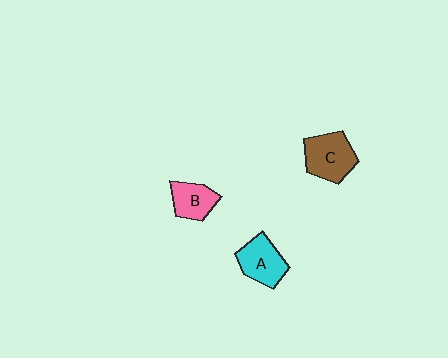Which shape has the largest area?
Shape C (brown).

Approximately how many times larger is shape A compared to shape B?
Approximately 1.2 times.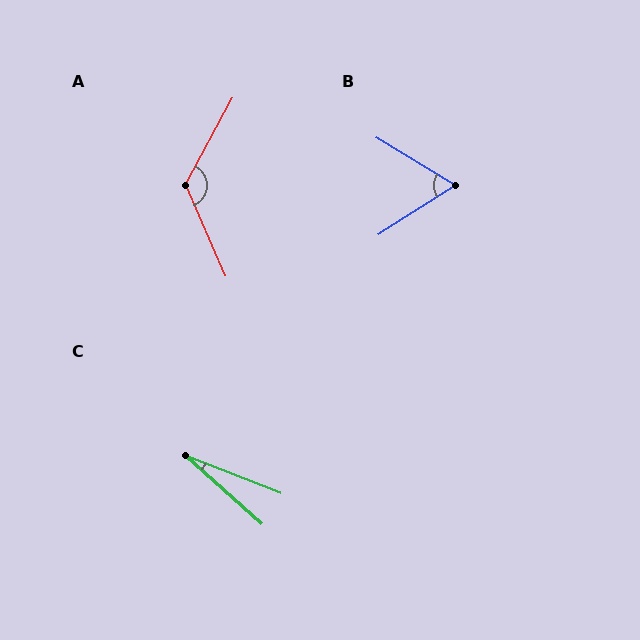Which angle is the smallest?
C, at approximately 21 degrees.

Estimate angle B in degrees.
Approximately 63 degrees.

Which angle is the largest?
A, at approximately 128 degrees.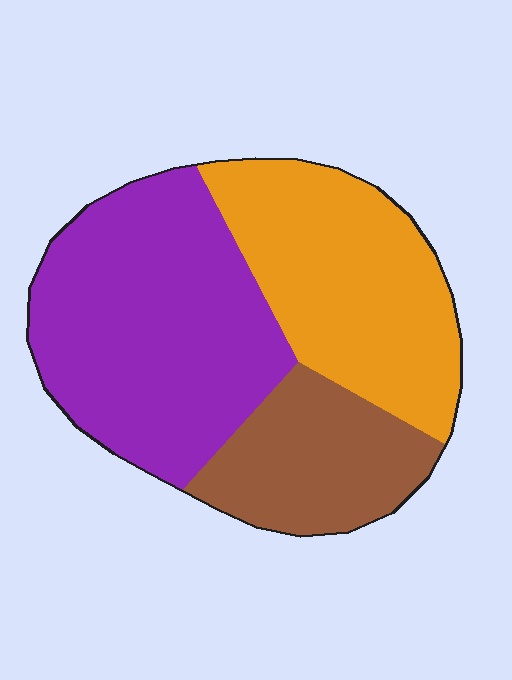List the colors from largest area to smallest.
From largest to smallest: purple, orange, brown.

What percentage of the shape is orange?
Orange covers 34% of the shape.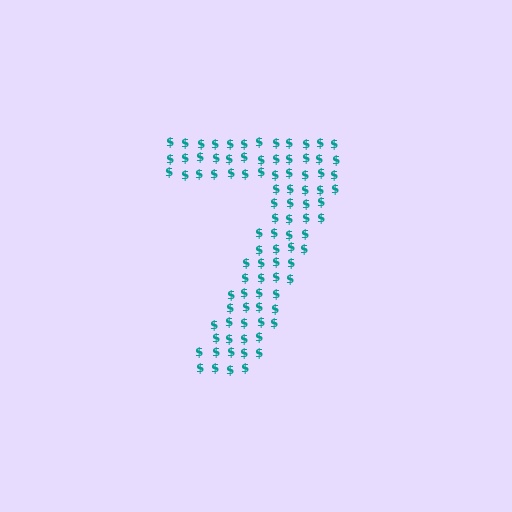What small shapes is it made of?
It is made of small dollar signs.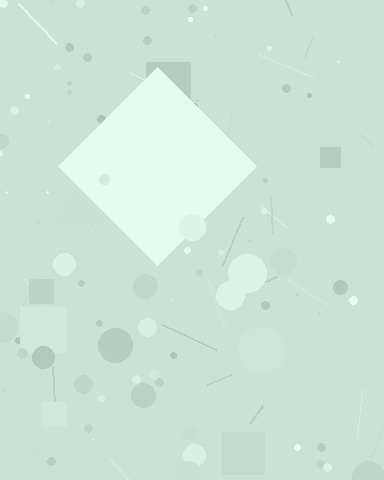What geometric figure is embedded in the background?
A diamond is embedded in the background.